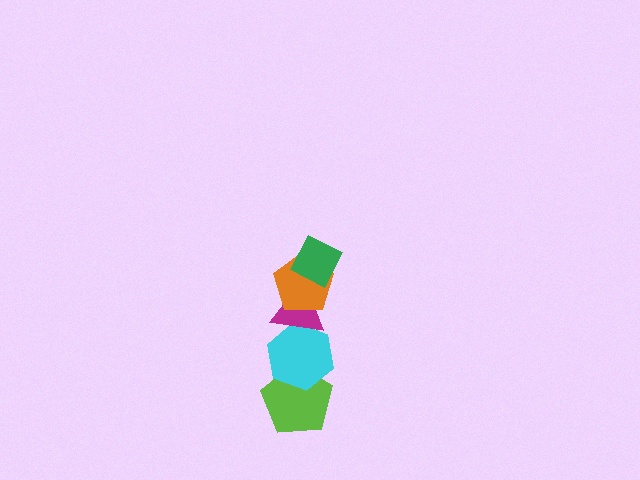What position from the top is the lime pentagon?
The lime pentagon is 5th from the top.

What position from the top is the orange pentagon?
The orange pentagon is 2nd from the top.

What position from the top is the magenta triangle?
The magenta triangle is 3rd from the top.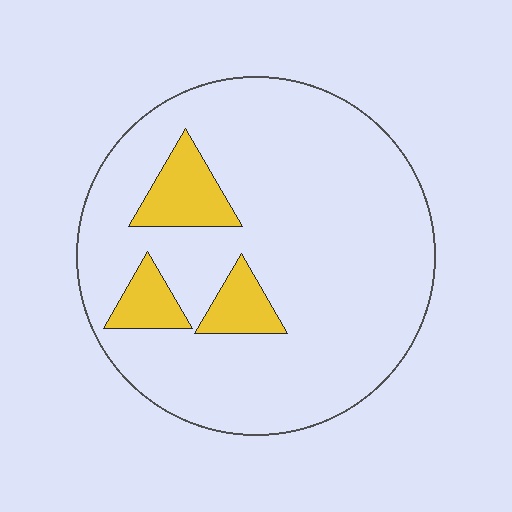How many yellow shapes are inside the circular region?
3.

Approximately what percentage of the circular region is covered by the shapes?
Approximately 15%.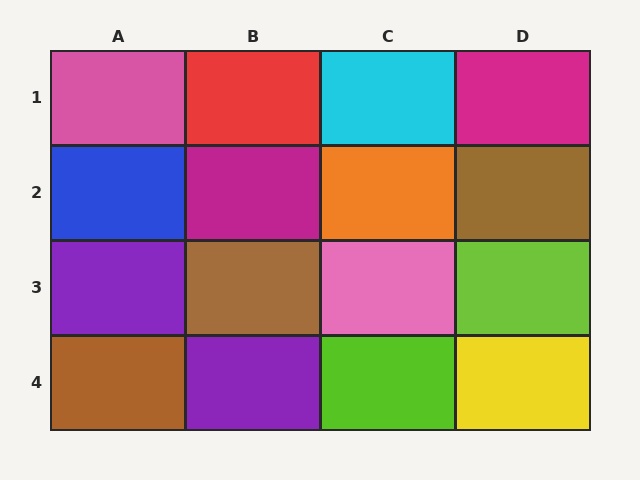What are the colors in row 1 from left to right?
Pink, red, cyan, magenta.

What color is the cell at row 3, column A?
Purple.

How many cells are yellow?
1 cell is yellow.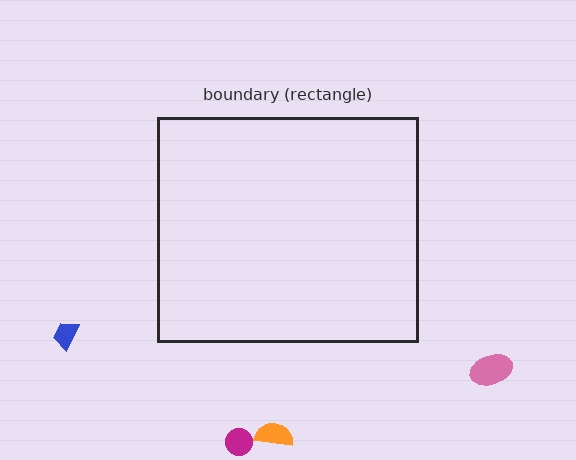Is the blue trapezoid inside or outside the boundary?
Outside.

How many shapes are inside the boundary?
0 inside, 4 outside.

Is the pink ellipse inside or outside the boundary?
Outside.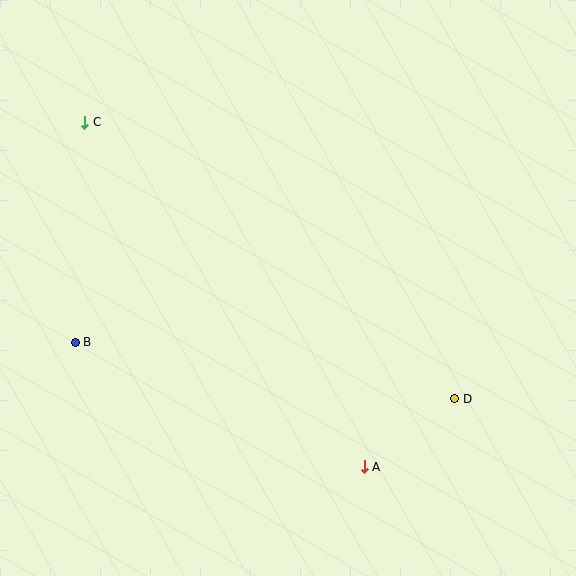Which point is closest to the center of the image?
Point A at (364, 467) is closest to the center.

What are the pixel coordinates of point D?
Point D is at (455, 399).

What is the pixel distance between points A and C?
The distance between A and C is 443 pixels.